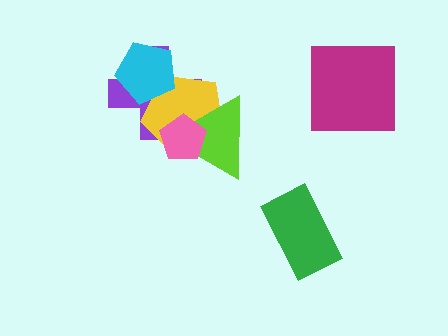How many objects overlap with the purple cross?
4 objects overlap with the purple cross.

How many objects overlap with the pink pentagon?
3 objects overlap with the pink pentagon.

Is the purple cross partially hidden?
Yes, it is partially covered by another shape.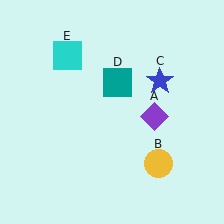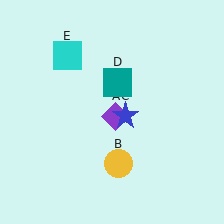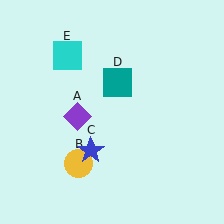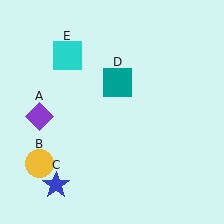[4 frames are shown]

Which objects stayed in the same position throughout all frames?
Teal square (object D) and cyan square (object E) remained stationary.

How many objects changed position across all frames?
3 objects changed position: purple diamond (object A), yellow circle (object B), blue star (object C).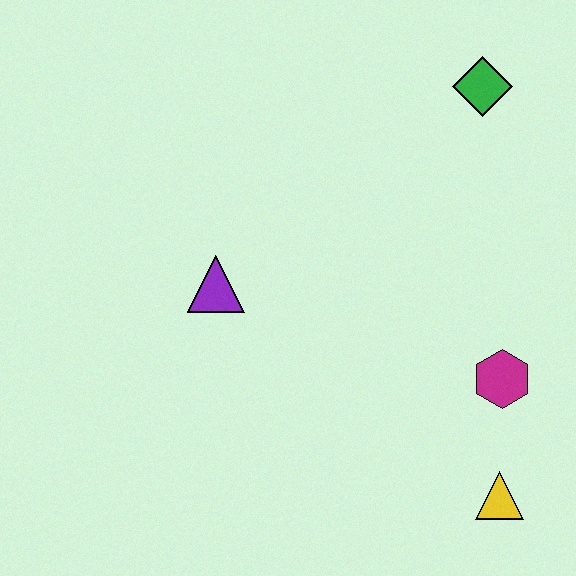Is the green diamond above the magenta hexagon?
Yes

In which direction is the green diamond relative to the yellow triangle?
The green diamond is above the yellow triangle.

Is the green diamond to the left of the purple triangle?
No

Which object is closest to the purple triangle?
The magenta hexagon is closest to the purple triangle.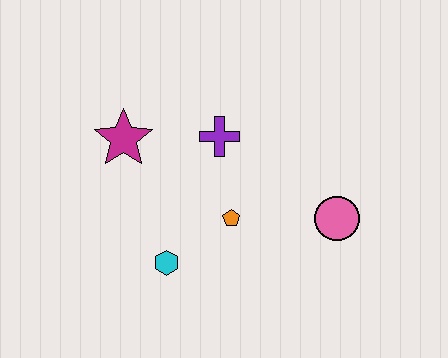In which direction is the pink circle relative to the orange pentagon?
The pink circle is to the right of the orange pentagon.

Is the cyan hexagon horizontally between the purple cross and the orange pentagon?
No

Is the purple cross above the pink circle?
Yes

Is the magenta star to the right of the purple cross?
No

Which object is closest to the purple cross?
The orange pentagon is closest to the purple cross.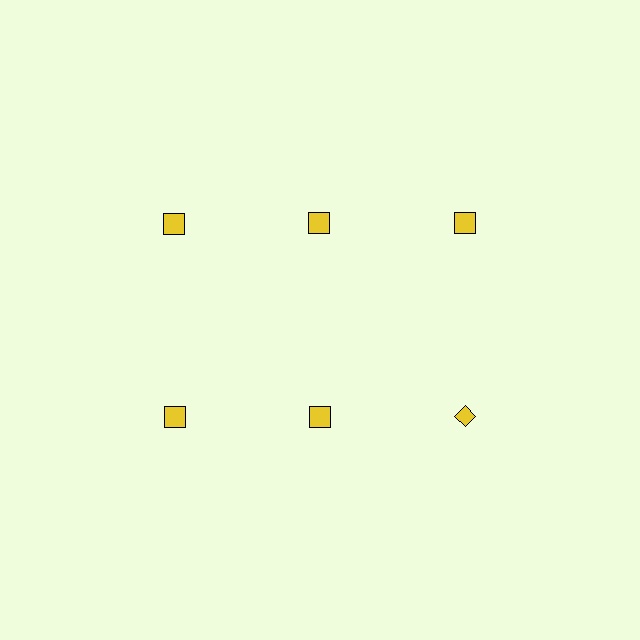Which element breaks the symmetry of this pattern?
The yellow diamond in the second row, center column breaks the symmetry. All other shapes are yellow squares.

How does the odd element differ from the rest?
It has a different shape: diamond instead of square.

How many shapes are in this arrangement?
There are 6 shapes arranged in a grid pattern.